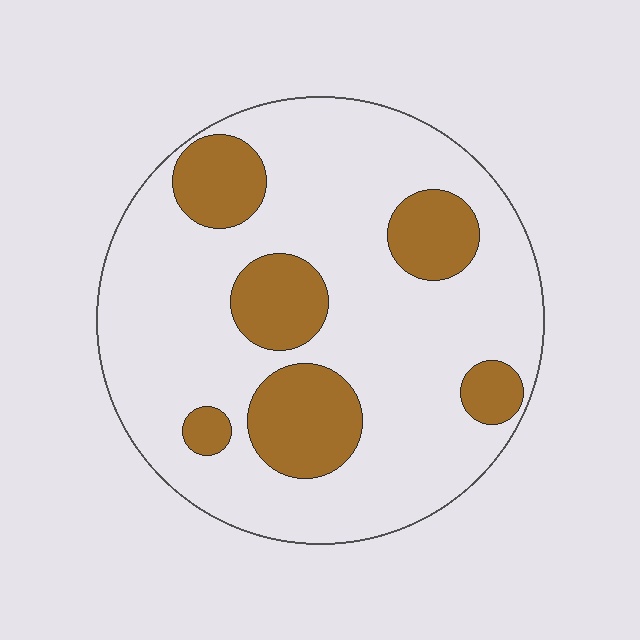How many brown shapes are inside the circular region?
6.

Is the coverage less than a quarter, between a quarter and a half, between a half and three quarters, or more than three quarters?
Less than a quarter.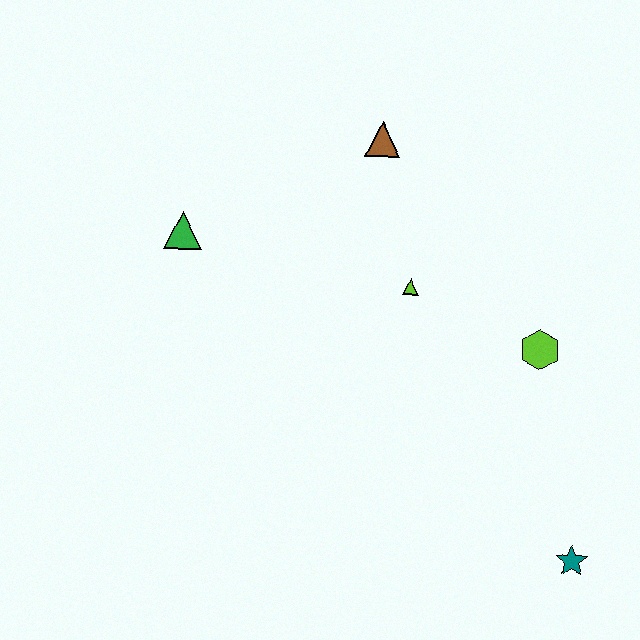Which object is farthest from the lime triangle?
The teal star is farthest from the lime triangle.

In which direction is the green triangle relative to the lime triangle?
The green triangle is to the left of the lime triangle.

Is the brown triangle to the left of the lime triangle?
Yes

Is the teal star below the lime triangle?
Yes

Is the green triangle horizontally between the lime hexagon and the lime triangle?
No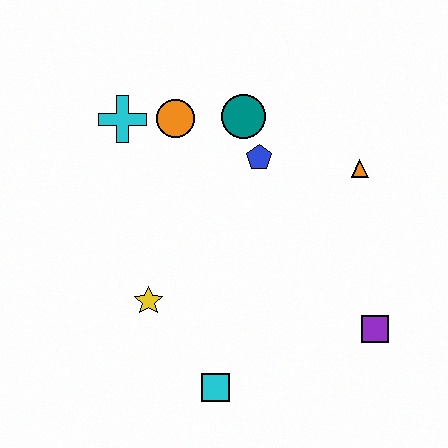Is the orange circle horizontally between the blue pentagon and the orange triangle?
No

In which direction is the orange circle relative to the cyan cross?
The orange circle is to the right of the cyan cross.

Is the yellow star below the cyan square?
No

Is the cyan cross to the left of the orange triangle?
Yes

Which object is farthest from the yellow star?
The orange triangle is farthest from the yellow star.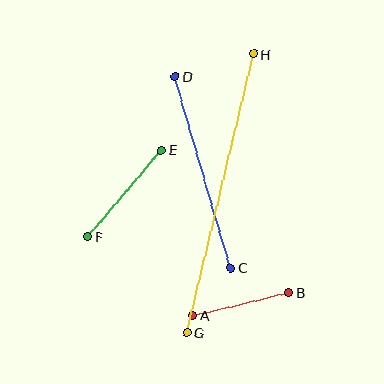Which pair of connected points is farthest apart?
Points G and H are farthest apart.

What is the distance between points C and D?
The distance is approximately 199 pixels.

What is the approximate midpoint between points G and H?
The midpoint is at approximately (220, 193) pixels.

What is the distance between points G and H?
The distance is approximately 286 pixels.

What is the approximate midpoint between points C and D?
The midpoint is at approximately (203, 172) pixels.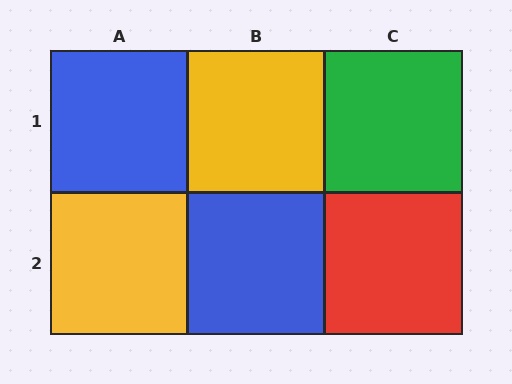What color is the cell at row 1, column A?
Blue.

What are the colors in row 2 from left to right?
Yellow, blue, red.